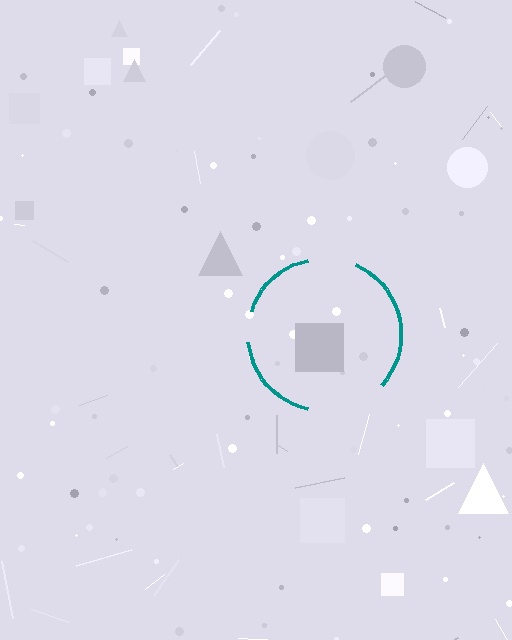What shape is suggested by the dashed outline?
The dashed outline suggests a circle.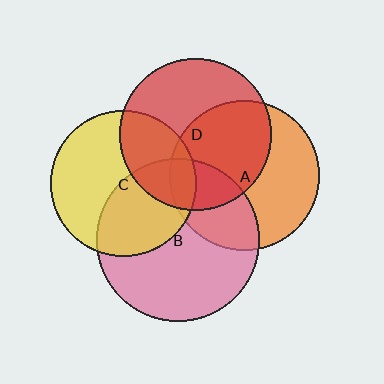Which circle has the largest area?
Circle B (pink).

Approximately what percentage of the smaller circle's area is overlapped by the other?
Approximately 45%.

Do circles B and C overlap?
Yes.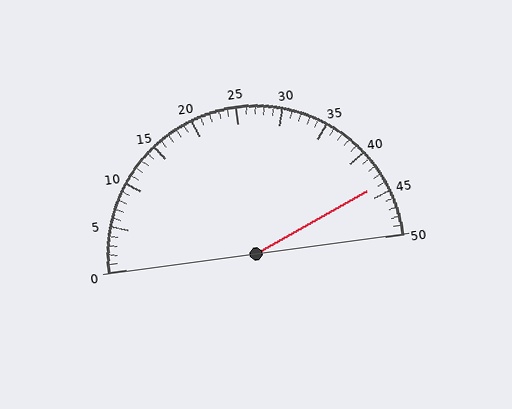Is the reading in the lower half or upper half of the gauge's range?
The reading is in the upper half of the range (0 to 50).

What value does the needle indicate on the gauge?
The needle indicates approximately 44.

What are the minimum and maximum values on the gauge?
The gauge ranges from 0 to 50.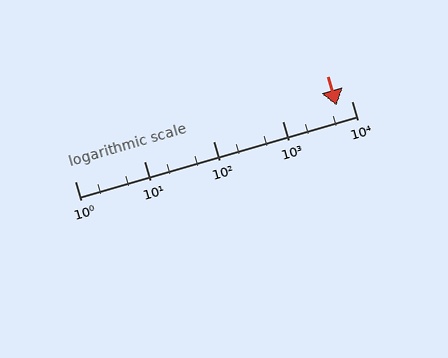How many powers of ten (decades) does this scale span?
The scale spans 4 decades, from 1 to 10000.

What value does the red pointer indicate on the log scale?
The pointer indicates approximately 6100.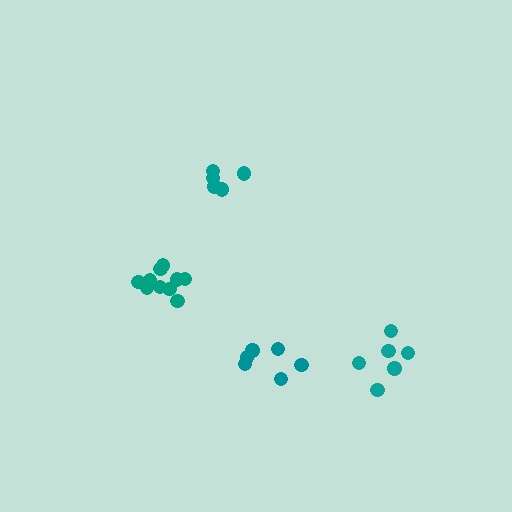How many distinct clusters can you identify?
There are 4 distinct clusters.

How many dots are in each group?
Group 1: 5 dots, Group 2: 6 dots, Group 3: 10 dots, Group 4: 6 dots (27 total).